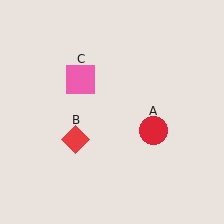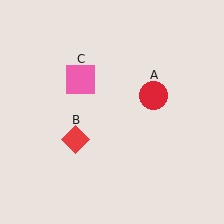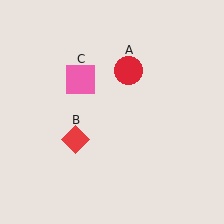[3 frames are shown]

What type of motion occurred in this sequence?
The red circle (object A) rotated counterclockwise around the center of the scene.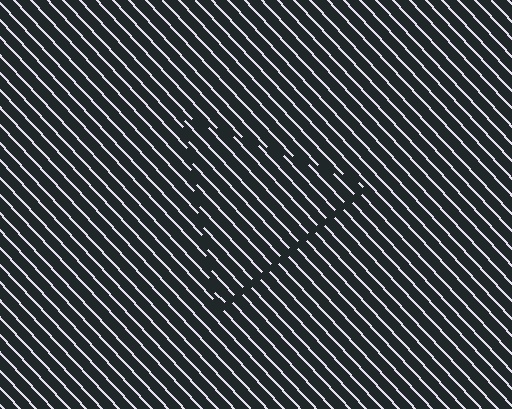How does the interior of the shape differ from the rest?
The interior of the shape contains the same grating, shifted by half a period — the contour is defined by the phase discontinuity where line-ends from the inner and outer gratings abut.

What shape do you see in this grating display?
An illusory triangle. The interior of the shape contains the same grating, shifted by half a period — the contour is defined by the phase discontinuity where line-ends from the inner and outer gratings abut.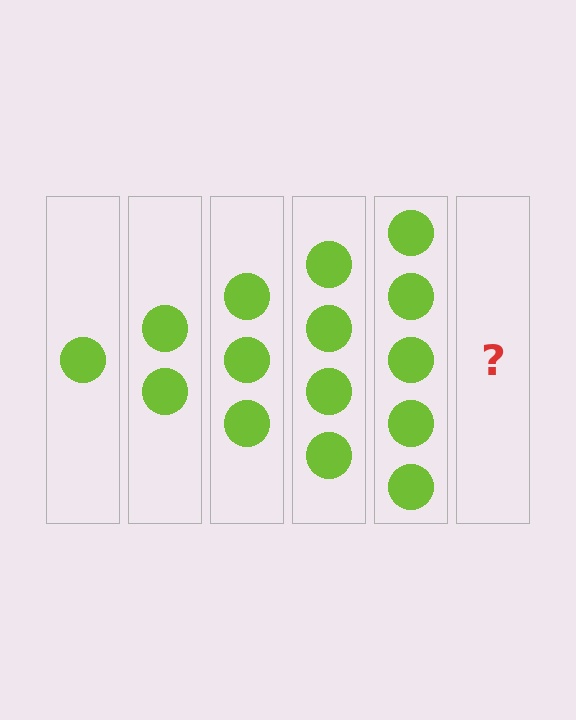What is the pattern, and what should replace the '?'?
The pattern is that each step adds one more circle. The '?' should be 6 circles.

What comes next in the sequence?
The next element should be 6 circles.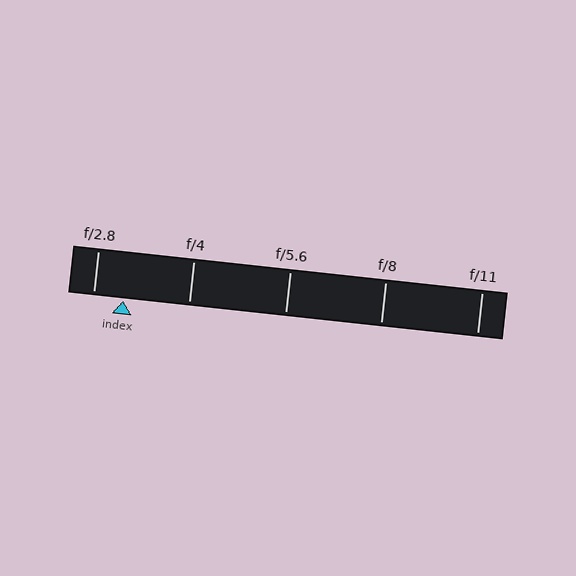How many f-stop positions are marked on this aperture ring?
There are 5 f-stop positions marked.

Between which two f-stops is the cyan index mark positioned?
The index mark is between f/2.8 and f/4.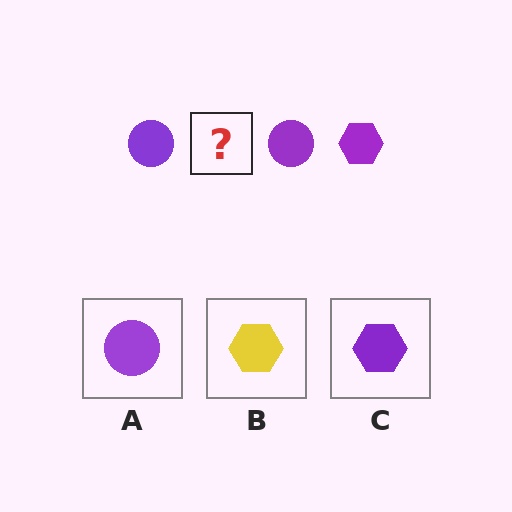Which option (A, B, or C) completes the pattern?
C.